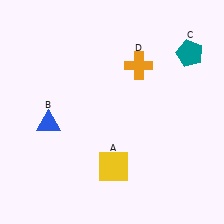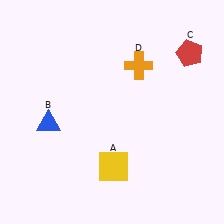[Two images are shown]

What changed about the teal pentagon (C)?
In Image 1, C is teal. In Image 2, it changed to red.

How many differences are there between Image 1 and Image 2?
There is 1 difference between the two images.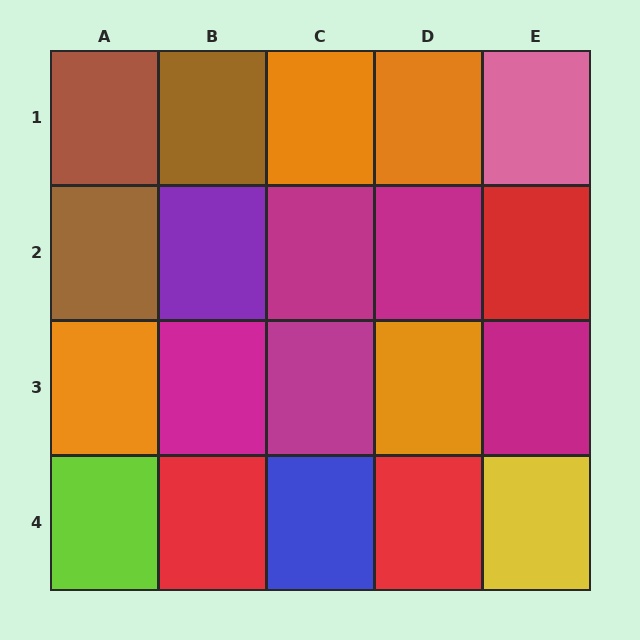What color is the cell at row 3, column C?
Magenta.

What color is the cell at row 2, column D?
Magenta.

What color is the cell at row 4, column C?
Blue.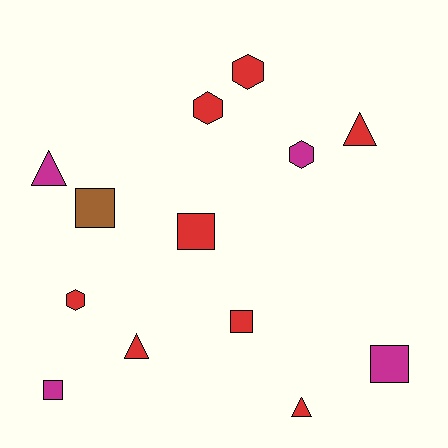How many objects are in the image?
There are 13 objects.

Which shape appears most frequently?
Square, with 5 objects.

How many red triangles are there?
There are 3 red triangles.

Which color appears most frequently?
Red, with 8 objects.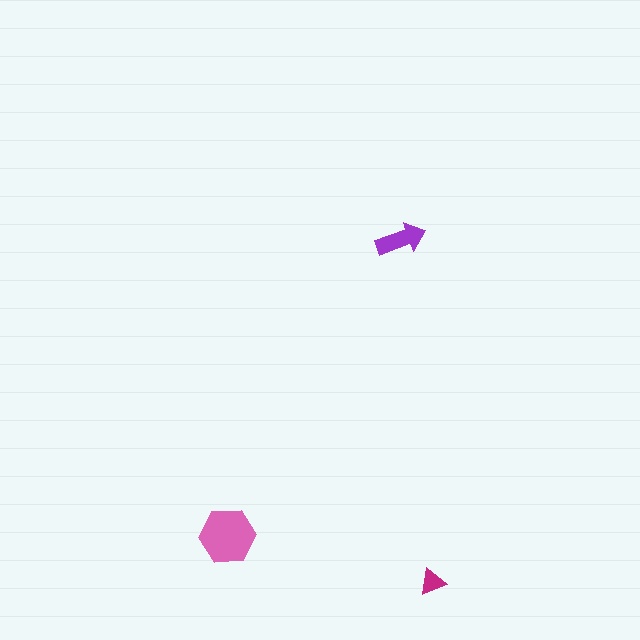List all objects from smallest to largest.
The magenta triangle, the purple arrow, the pink hexagon.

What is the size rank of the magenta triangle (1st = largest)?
3rd.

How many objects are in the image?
There are 3 objects in the image.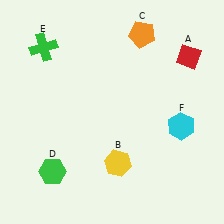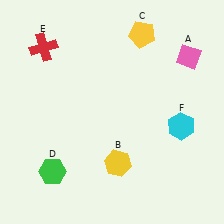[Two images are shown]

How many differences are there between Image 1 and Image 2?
There are 3 differences between the two images.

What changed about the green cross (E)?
In Image 1, E is green. In Image 2, it changed to red.